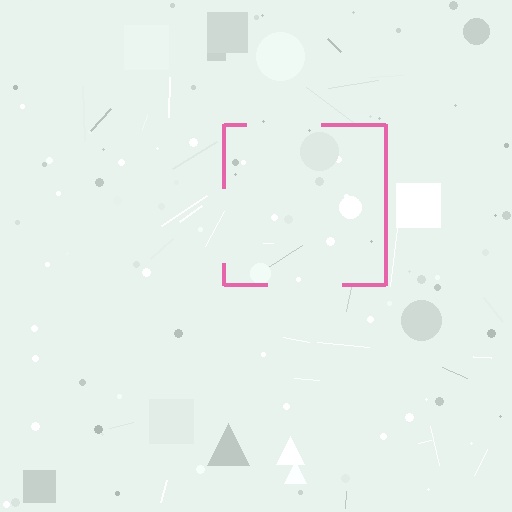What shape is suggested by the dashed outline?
The dashed outline suggests a square.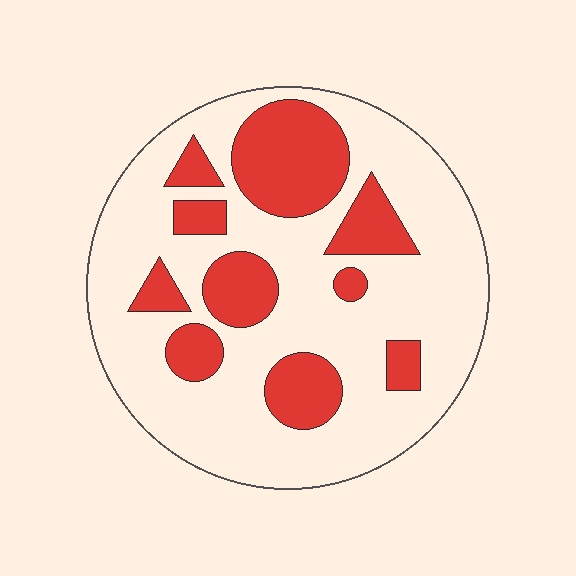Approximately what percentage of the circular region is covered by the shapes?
Approximately 30%.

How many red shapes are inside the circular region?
10.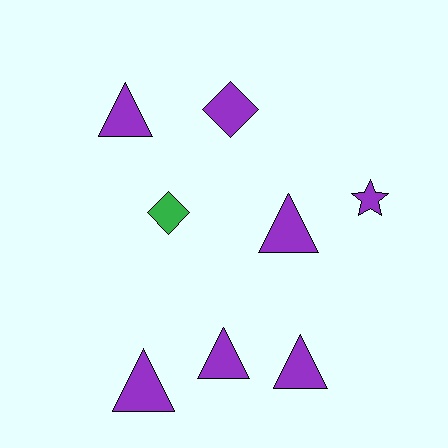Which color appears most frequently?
Purple, with 7 objects.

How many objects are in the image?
There are 8 objects.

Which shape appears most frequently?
Triangle, with 5 objects.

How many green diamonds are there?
There is 1 green diamond.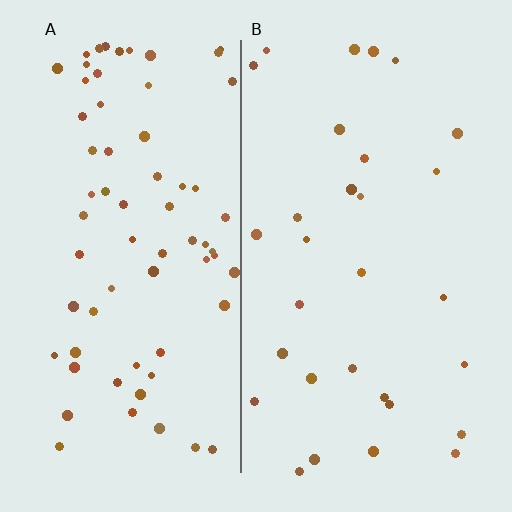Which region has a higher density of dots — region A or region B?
A (the left).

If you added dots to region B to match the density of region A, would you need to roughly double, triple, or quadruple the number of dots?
Approximately double.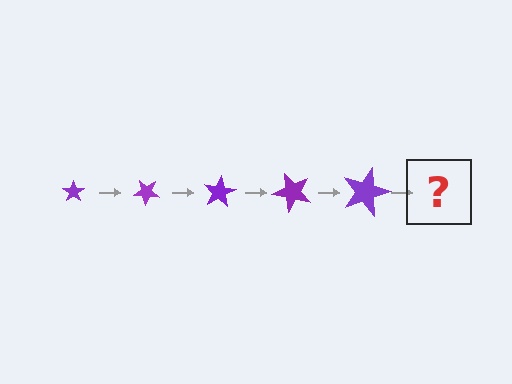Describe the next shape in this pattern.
It should be a star, larger than the previous one and rotated 200 degrees from the start.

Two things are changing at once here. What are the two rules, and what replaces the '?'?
The two rules are that the star grows larger each step and it rotates 40 degrees each step. The '?' should be a star, larger than the previous one and rotated 200 degrees from the start.